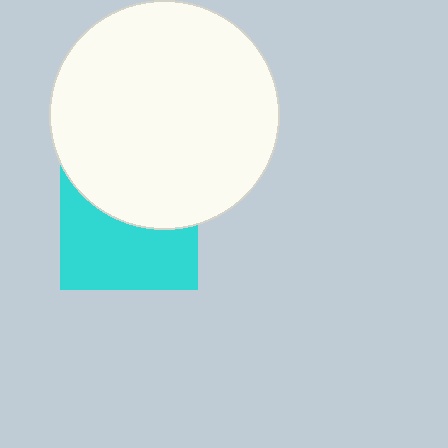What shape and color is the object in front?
The object in front is a white circle.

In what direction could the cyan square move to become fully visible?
The cyan square could move down. That would shift it out from behind the white circle entirely.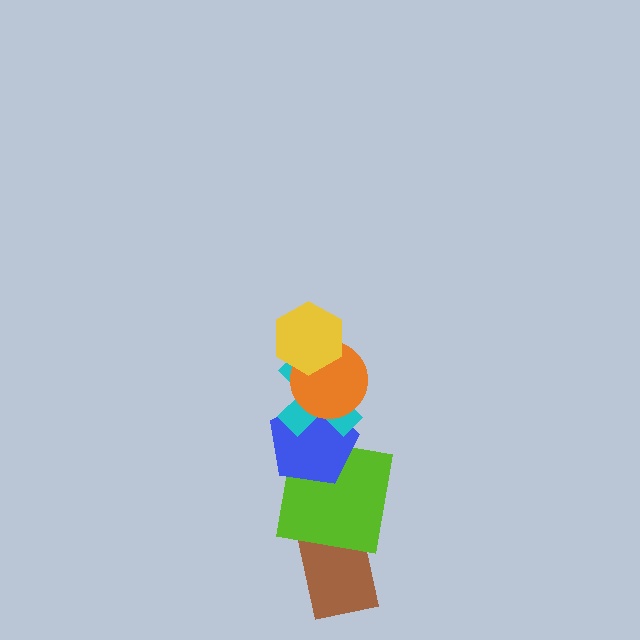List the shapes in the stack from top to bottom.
From top to bottom: the yellow hexagon, the orange circle, the cyan cross, the blue pentagon, the lime square, the brown rectangle.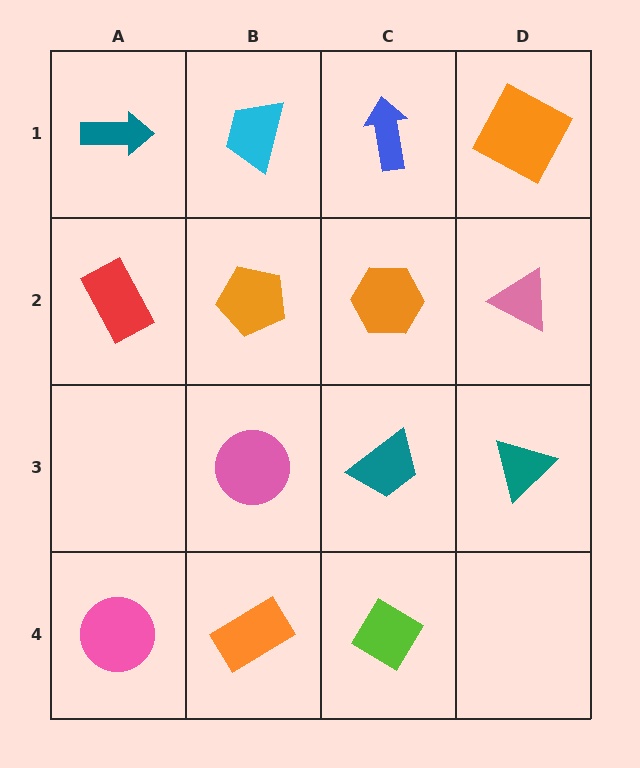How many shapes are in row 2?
4 shapes.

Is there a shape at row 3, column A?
No, that cell is empty.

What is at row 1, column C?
A blue arrow.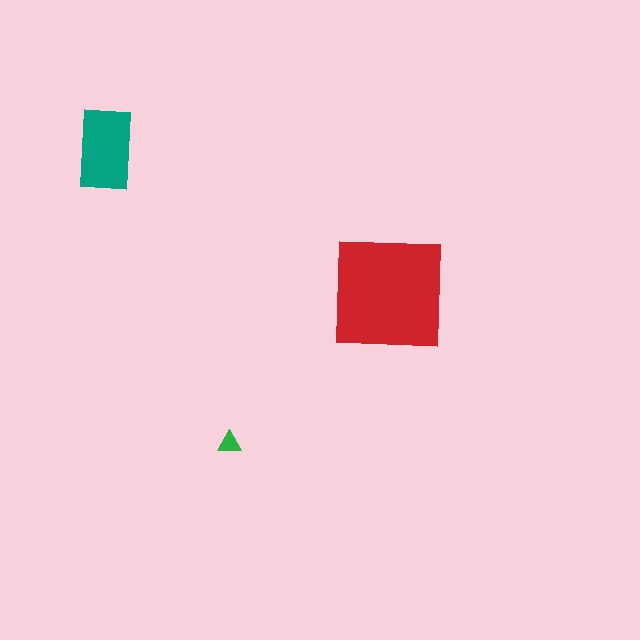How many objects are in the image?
There are 3 objects in the image.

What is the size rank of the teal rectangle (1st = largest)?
2nd.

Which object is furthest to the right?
The red square is rightmost.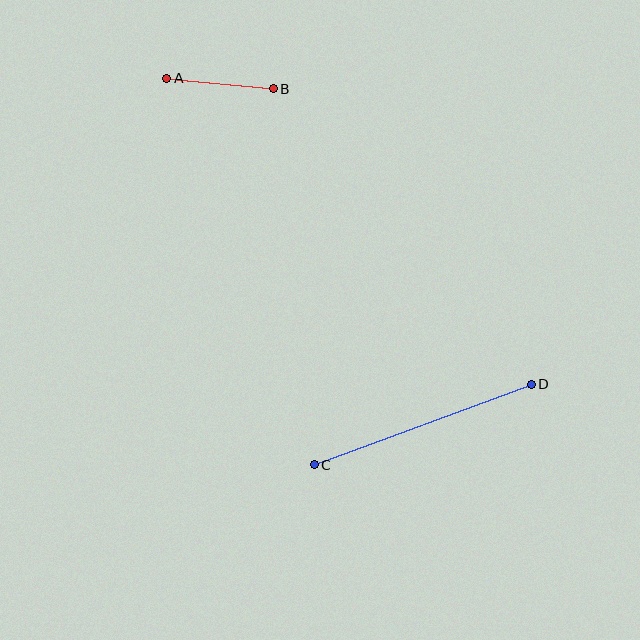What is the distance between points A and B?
The distance is approximately 107 pixels.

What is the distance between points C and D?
The distance is approximately 231 pixels.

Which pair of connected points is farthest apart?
Points C and D are farthest apart.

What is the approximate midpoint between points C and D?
The midpoint is at approximately (423, 424) pixels.